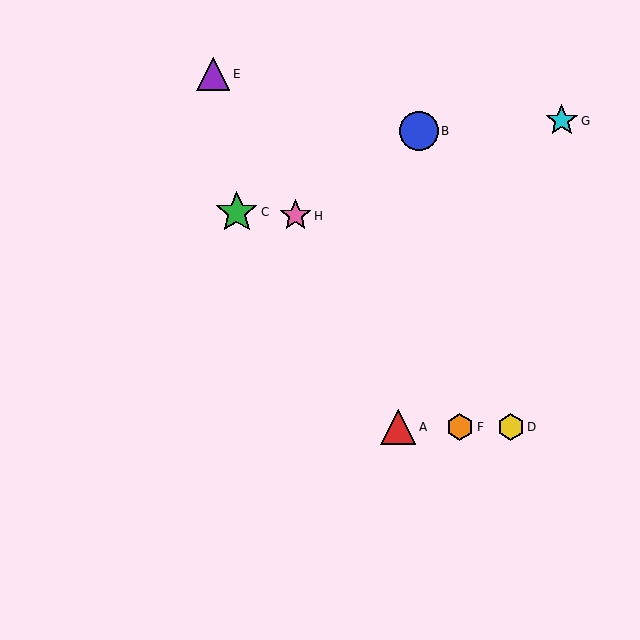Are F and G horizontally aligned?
No, F is at y≈427 and G is at y≈121.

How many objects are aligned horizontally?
3 objects (A, D, F) are aligned horizontally.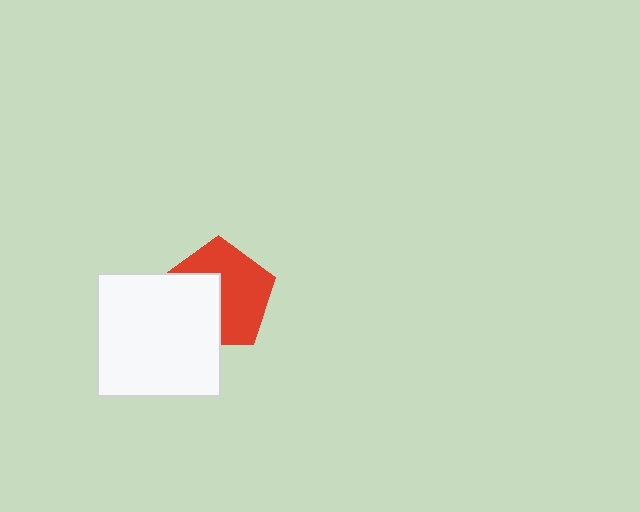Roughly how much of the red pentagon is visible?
About half of it is visible (roughly 59%).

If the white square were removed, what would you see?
You would see the complete red pentagon.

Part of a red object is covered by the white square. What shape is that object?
It is a pentagon.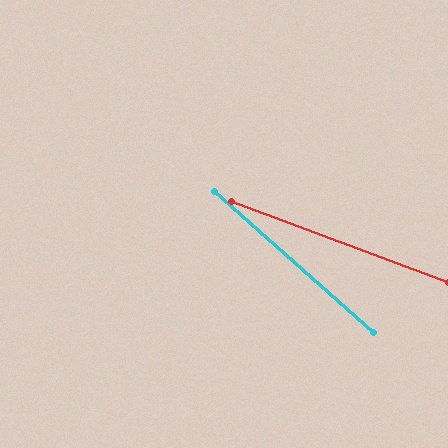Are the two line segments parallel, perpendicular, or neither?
Neither parallel nor perpendicular — they differ by about 21°.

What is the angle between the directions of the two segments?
Approximately 21 degrees.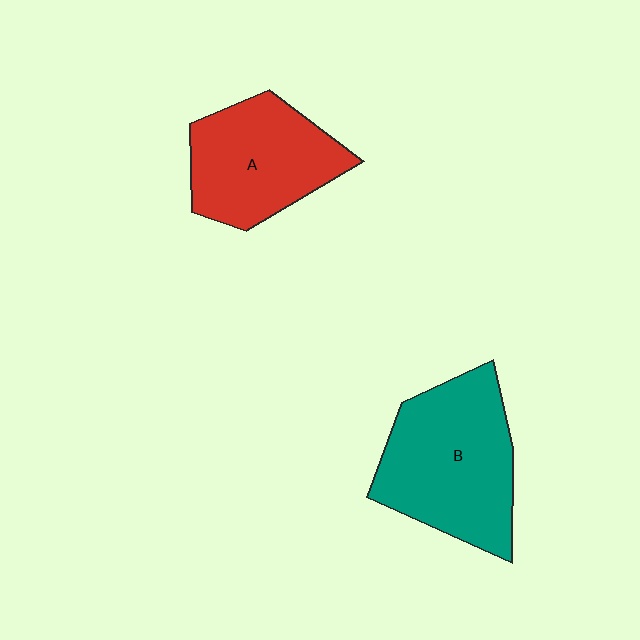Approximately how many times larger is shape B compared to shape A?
Approximately 1.3 times.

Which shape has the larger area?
Shape B (teal).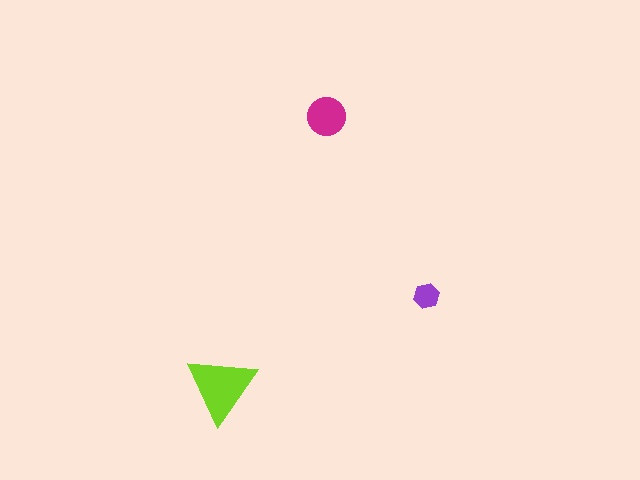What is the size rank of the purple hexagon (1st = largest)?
3rd.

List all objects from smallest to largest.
The purple hexagon, the magenta circle, the lime triangle.